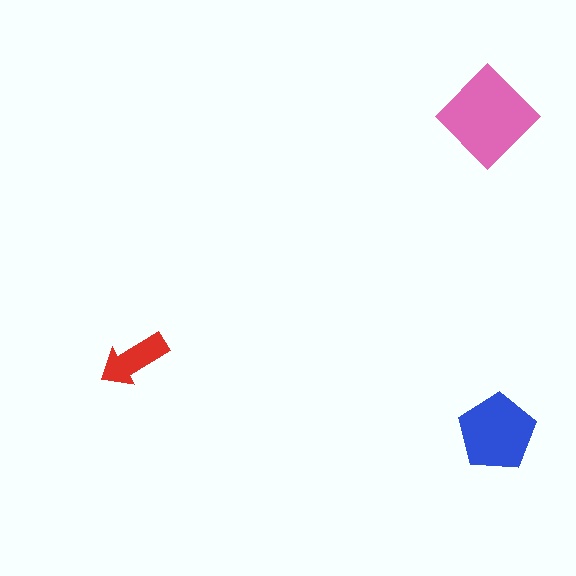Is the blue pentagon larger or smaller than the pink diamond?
Smaller.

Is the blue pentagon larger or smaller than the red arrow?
Larger.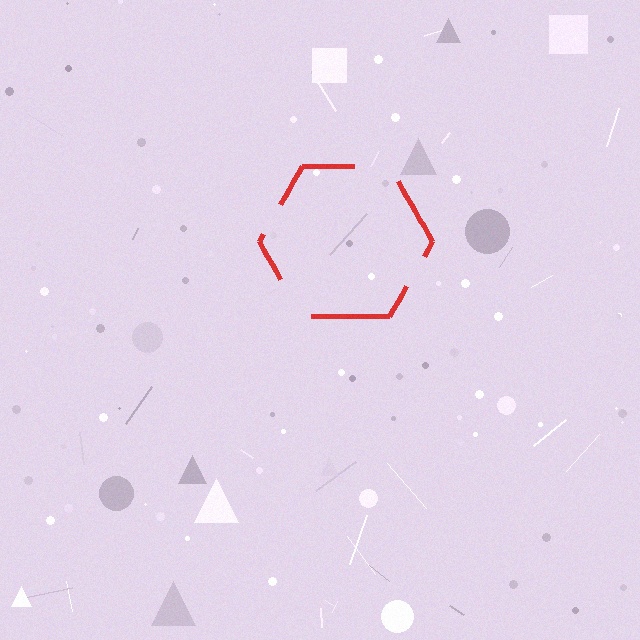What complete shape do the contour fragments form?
The contour fragments form a hexagon.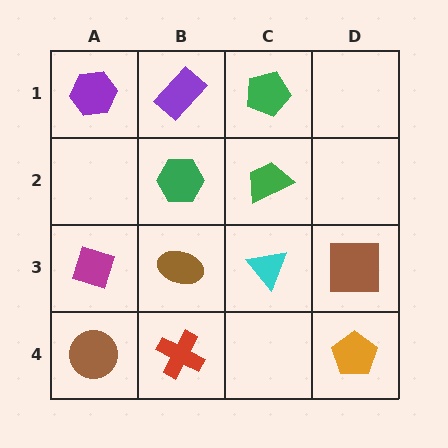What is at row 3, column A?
A magenta diamond.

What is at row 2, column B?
A green hexagon.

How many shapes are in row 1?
3 shapes.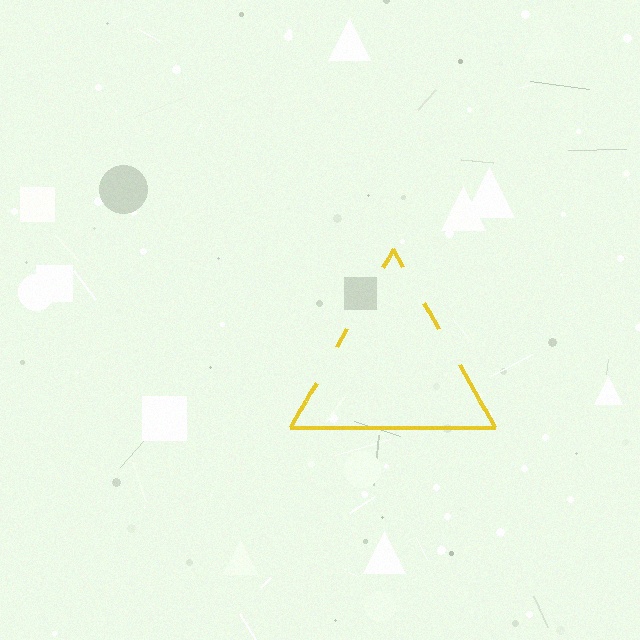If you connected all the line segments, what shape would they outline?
They would outline a triangle.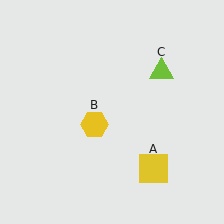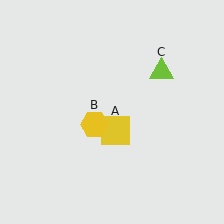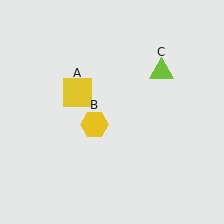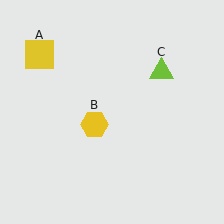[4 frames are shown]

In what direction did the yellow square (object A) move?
The yellow square (object A) moved up and to the left.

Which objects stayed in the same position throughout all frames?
Yellow hexagon (object B) and lime triangle (object C) remained stationary.